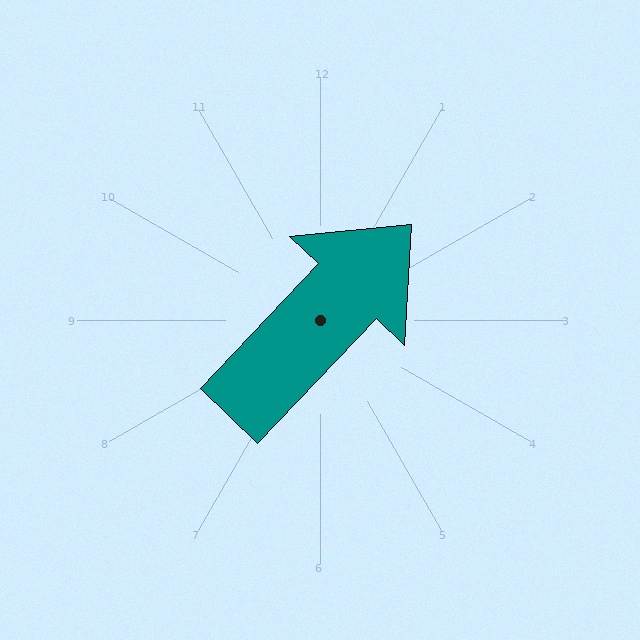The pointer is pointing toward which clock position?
Roughly 1 o'clock.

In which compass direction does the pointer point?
Northeast.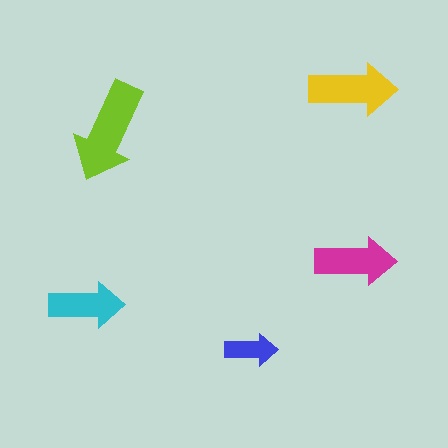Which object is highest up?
The yellow arrow is topmost.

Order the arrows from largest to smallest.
the lime one, the yellow one, the magenta one, the cyan one, the blue one.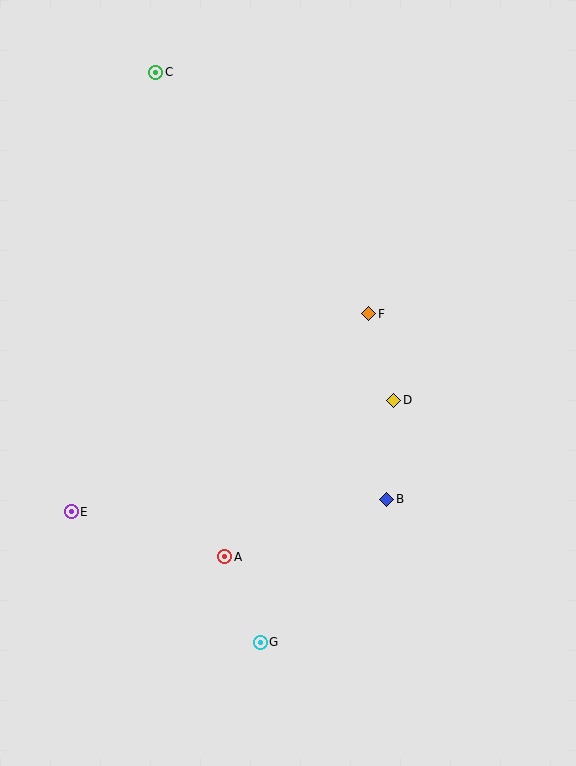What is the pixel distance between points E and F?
The distance between E and F is 358 pixels.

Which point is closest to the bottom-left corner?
Point E is closest to the bottom-left corner.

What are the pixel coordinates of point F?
Point F is at (369, 314).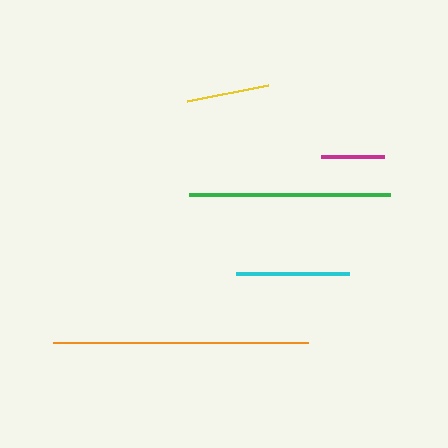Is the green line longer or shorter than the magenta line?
The green line is longer than the magenta line.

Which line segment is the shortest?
The magenta line is the shortest at approximately 64 pixels.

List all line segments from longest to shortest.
From longest to shortest: orange, green, cyan, yellow, magenta.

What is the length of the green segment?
The green segment is approximately 201 pixels long.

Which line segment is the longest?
The orange line is the longest at approximately 255 pixels.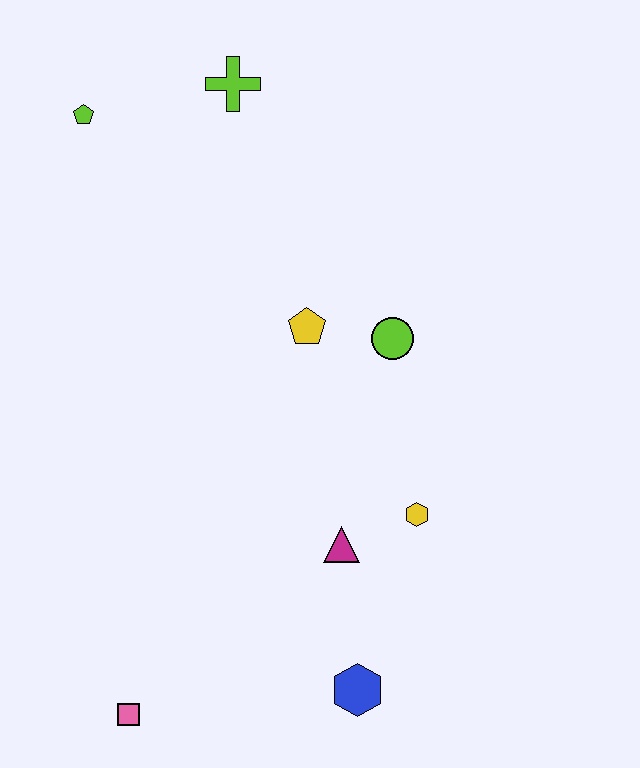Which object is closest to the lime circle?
The yellow pentagon is closest to the lime circle.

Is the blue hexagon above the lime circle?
No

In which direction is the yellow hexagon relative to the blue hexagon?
The yellow hexagon is above the blue hexagon.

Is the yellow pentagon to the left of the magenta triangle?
Yes